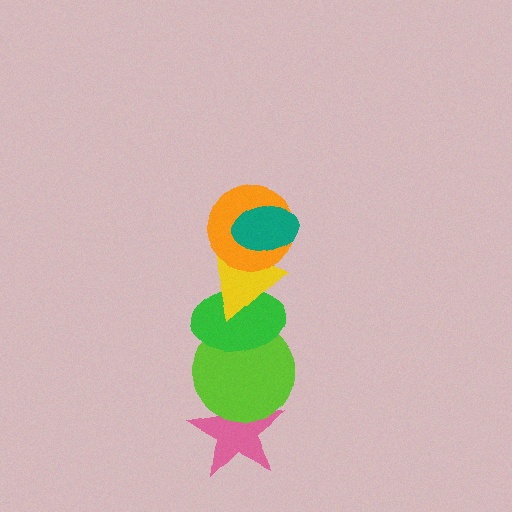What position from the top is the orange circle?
The orange circle is 2nd from the top.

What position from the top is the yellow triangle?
The yellow triangle is 3rd from the top.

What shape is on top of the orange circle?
The teal ellipse is on top of the orange circle.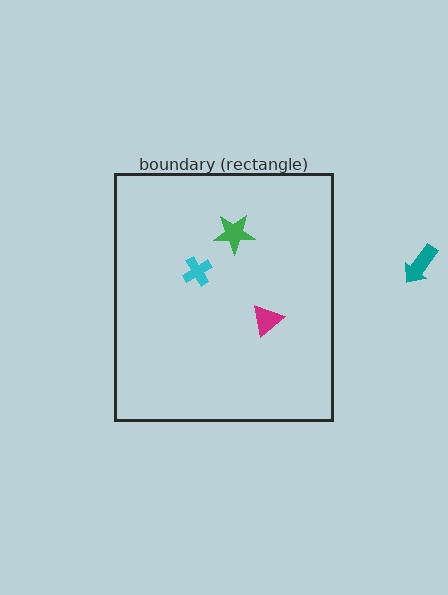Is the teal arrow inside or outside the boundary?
Outside.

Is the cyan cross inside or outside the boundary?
Inside.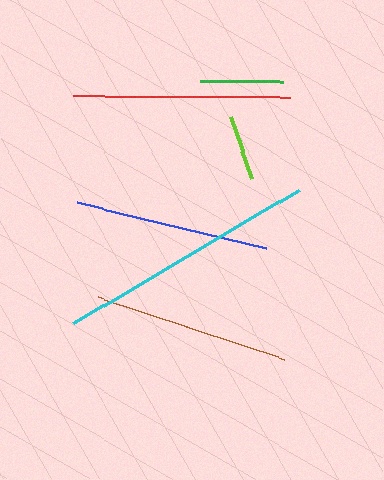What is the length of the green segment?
The green segment is approximately 83 pixels long.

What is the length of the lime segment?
The lime segment is approximately 66 pixels long.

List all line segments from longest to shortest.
From longest to shortest: cyan, red, brown, blue, green, lime.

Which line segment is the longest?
The cyan line is the longest at approximately 264 pixels.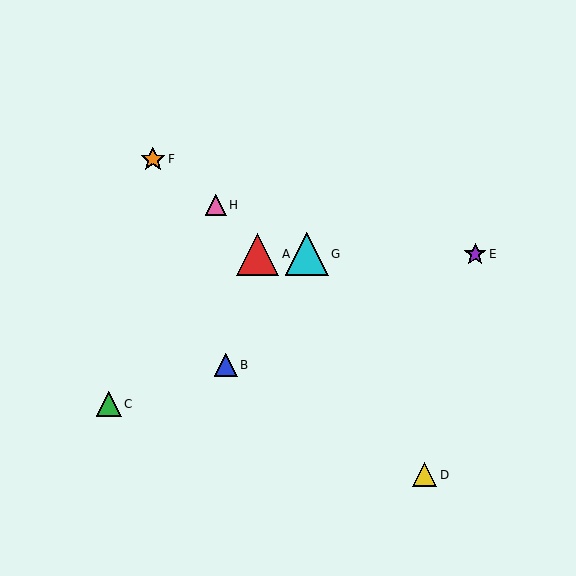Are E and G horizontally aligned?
Yes, both are at y≈254.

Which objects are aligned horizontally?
Objects A, E, G are aligned horizontally.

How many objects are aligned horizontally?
3 objects (A, E, G) are aligned horizontally.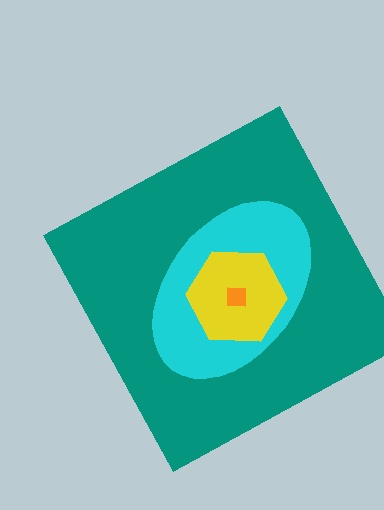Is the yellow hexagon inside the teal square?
Yes.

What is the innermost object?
The orange square.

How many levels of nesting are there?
4.